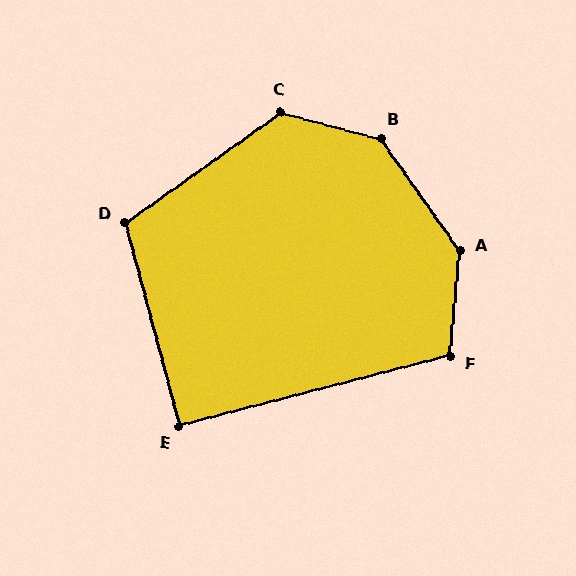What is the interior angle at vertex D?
Approximately 110 degrees (obtuse).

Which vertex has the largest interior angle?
B, at approximately 140 degrees.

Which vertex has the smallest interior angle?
E, at approximately 91 degrees.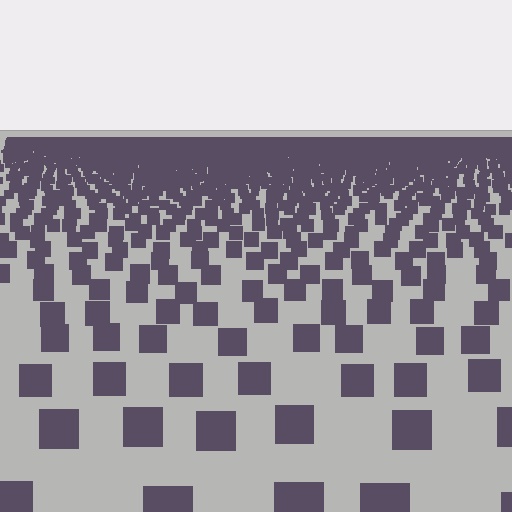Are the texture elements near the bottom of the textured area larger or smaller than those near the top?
Larger. Near the bottom, elements are closer to the viewer and appear at a bigger on-screen size.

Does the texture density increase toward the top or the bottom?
Density increases toward the top.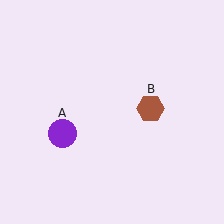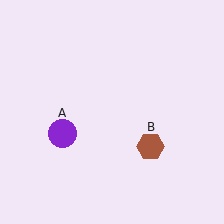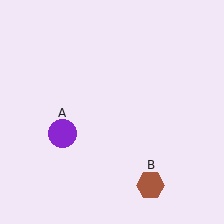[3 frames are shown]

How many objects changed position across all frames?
1 object changed position: brown hexagon (object B).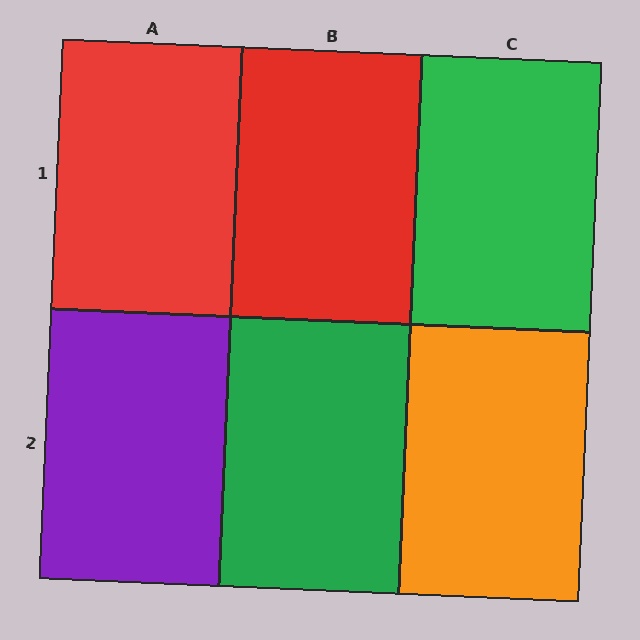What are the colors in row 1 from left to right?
Red, red, green.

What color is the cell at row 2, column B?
Green.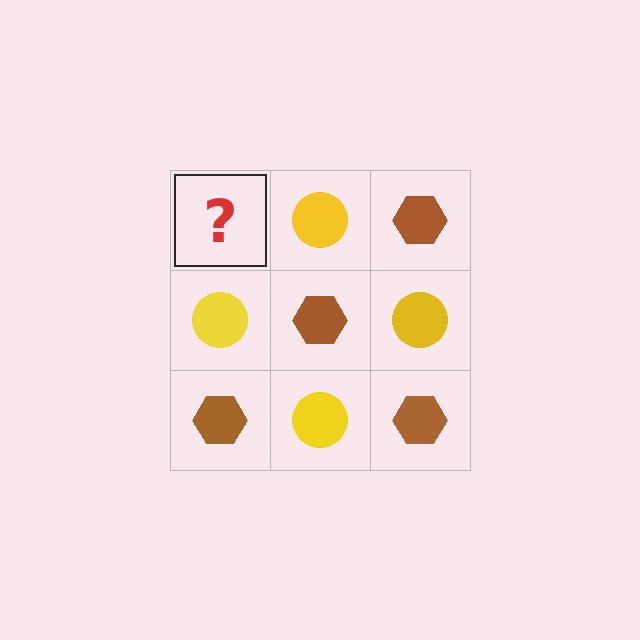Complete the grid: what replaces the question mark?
The question mark should be replaced with a brown hexagon.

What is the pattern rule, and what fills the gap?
The rule is that it alternates brown hexagon and yellow circle in a checkerboard pattern. The gap should be filled with a brown hexagon.